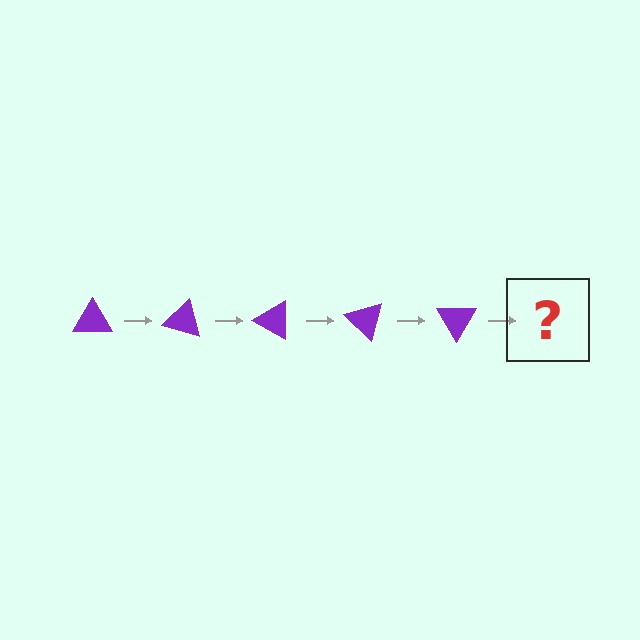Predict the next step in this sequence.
The next step is a purple triangle rotated 75 degrees.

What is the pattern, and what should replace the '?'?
The pattern is that the triangle rotates 15 degrees each step. The '?' should be a purple triangle rotated 75 degrees.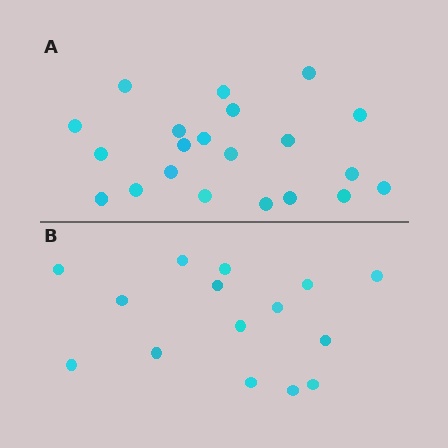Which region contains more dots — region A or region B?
Region A (the top region) has more dots.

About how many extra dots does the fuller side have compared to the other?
Region A has about 6 more dots than region B.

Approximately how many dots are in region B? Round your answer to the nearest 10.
About 20 dots. (The exact count is 15, which rounds to 20.)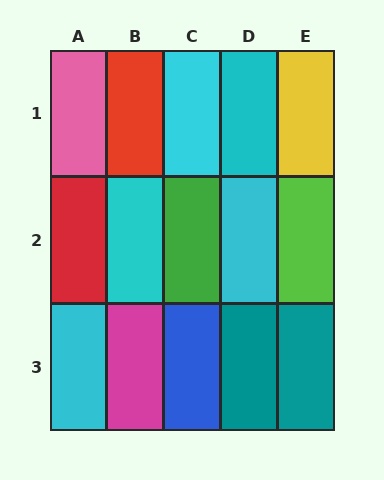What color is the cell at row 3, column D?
Teal.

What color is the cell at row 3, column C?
Blue.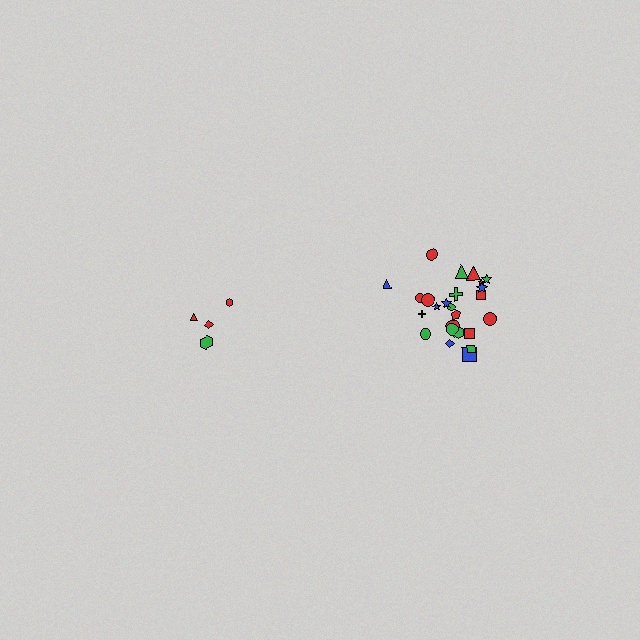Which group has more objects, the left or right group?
The right group.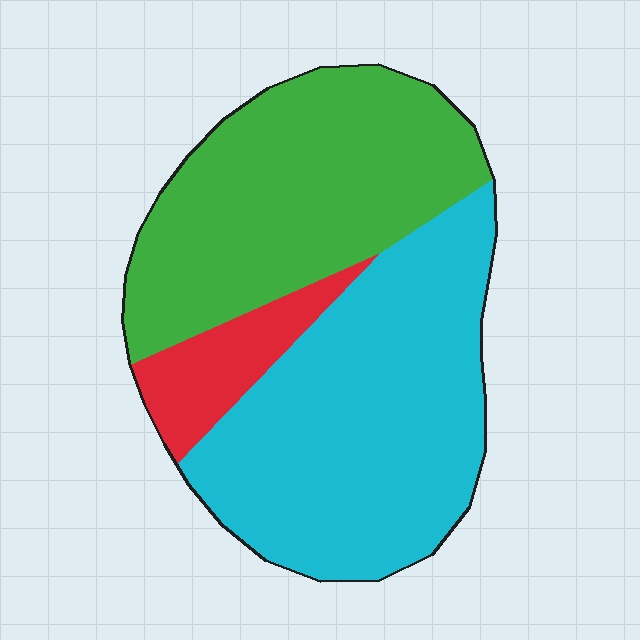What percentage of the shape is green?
Green covers roughly 40% of the shape.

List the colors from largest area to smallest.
From largest to smallest: cyan, green, red.